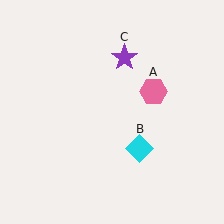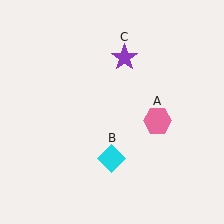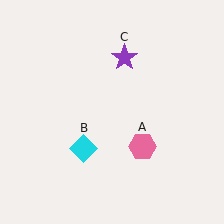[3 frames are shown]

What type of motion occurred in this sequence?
The pink hexagon (object A), cyan diamond (object B) rotated clockwise around the center of the scene.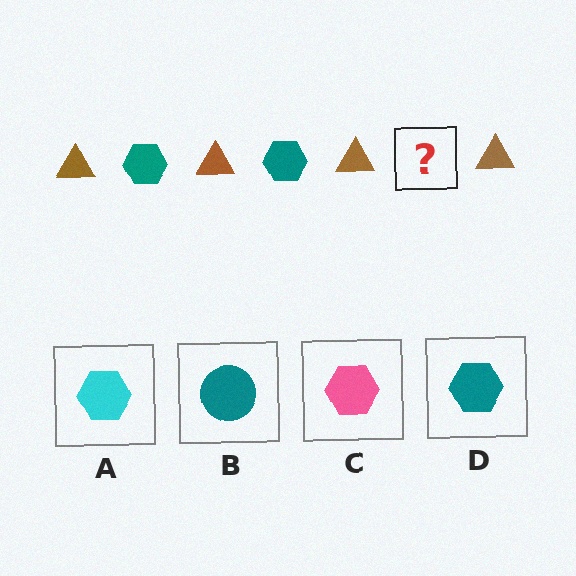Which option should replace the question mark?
Option D.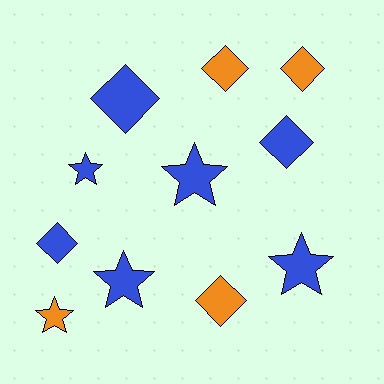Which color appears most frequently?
Blue, with 7 objects.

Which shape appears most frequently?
Diamond, with 6 objects.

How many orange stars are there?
There is 1 orange star.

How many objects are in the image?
There are 11 objects.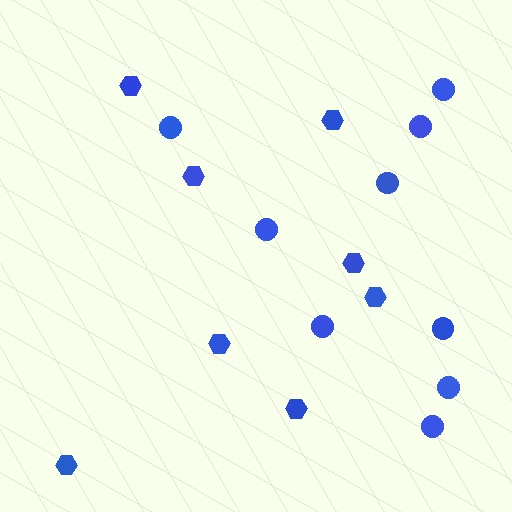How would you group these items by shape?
There are 2 groups: one group of circles (9) and one group of hexagons (8).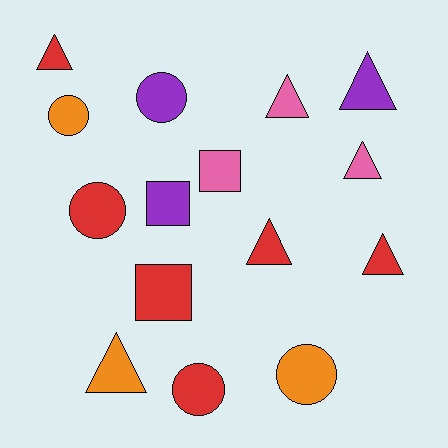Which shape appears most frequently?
Triangle, with 7 objects.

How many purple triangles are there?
There is 1 purple triangle.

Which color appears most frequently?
Red, with 6 objects.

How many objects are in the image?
There are 15 objects.